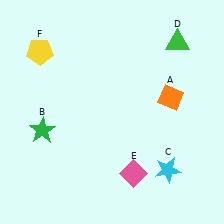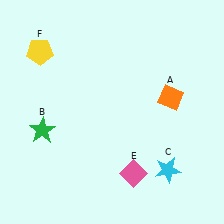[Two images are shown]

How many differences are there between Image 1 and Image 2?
There is 1 difference between the two images.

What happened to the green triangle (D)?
The green triangle (D) was removed in Image 2. It was in the top-right area of Image 1.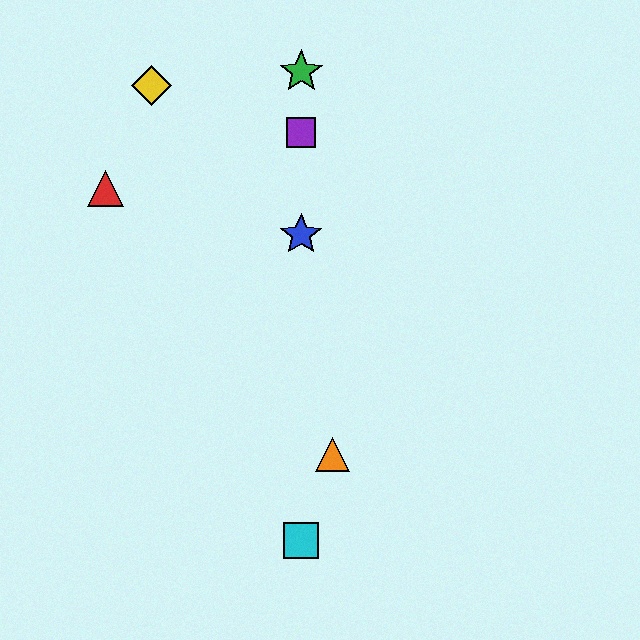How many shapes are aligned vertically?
4 shapes (the blue star, the green star, the purple square, the cyan square) are aligned vertically.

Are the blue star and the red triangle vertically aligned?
No, the blue star is at x≈301 and the red triangle is at x≈106.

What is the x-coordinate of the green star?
The green star is at x≈301.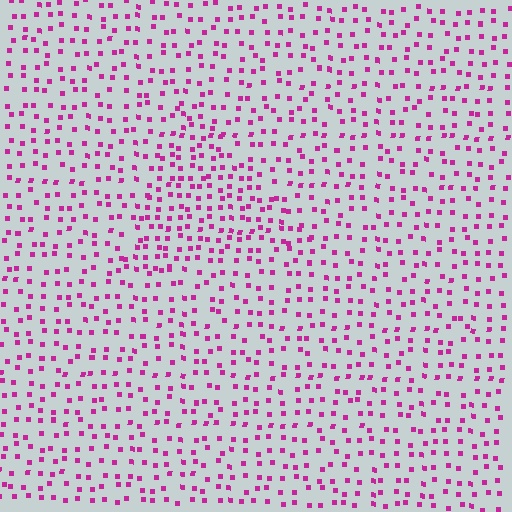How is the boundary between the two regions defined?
The boundary is defined by a change in element density (approximately 1.6x ratio). All elements are the same color, size, and shape.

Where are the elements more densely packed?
The elements are more densely packed inside the triangle boundary.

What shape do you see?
I see a triangle.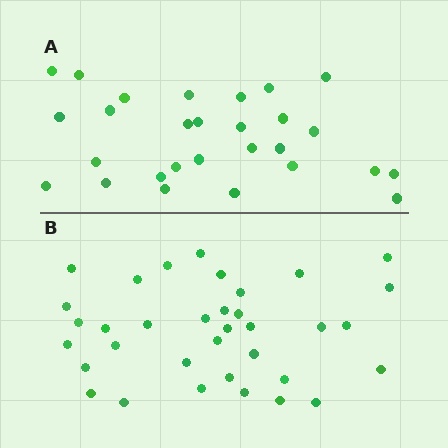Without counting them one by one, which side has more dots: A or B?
Region B (the bottom region) has more dots.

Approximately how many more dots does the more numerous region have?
Region B has roughly 8 or so more dots than region A.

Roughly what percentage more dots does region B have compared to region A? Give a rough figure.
About 25% more.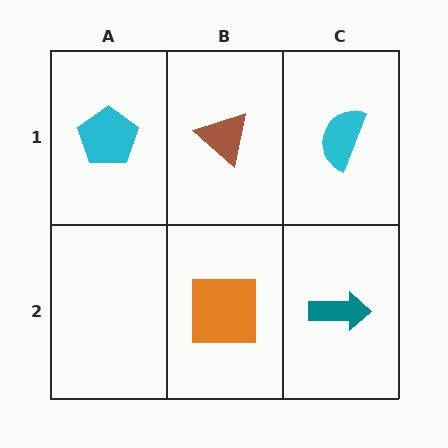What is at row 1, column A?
A cyan pentagon.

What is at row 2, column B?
An orange square.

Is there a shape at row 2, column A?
No, that cell is empty.